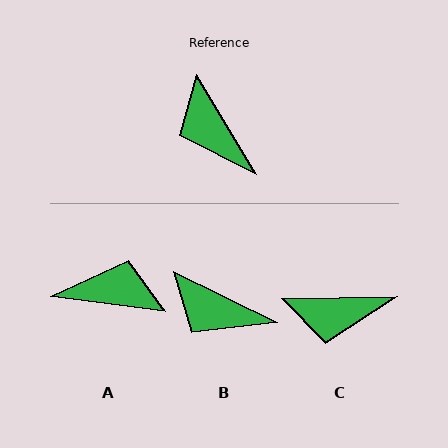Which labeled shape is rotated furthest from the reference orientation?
A, about 128 degrees away.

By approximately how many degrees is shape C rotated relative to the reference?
Approximately 60 degrees counter-clockwise.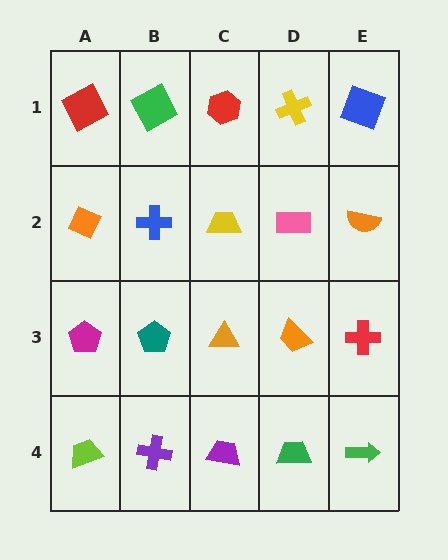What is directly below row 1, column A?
An orange diamond.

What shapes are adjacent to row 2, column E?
A blue square (row 1, column E), a red cross (row 3, column E), a pink rectangle (row 2, column D).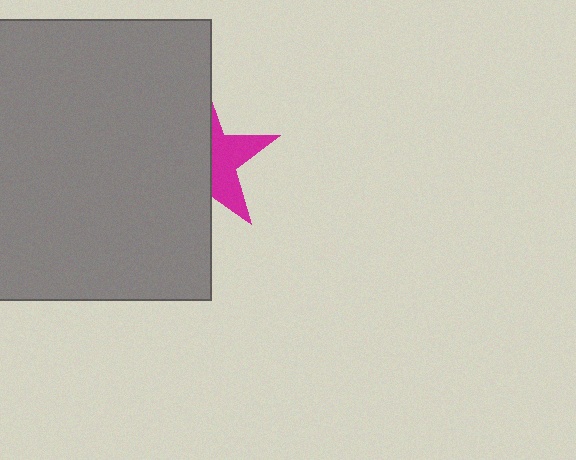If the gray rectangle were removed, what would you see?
You would see the complete magenta star.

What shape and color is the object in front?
The object in front is a gray rectangle.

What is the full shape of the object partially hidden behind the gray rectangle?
The partially hidden object is a magenta star.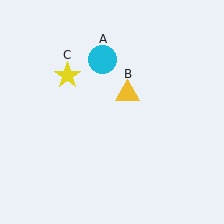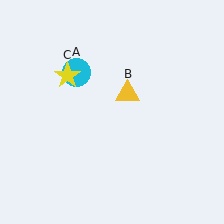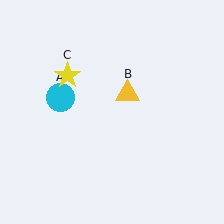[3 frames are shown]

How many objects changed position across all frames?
1 object changed position: cyan circle (object A).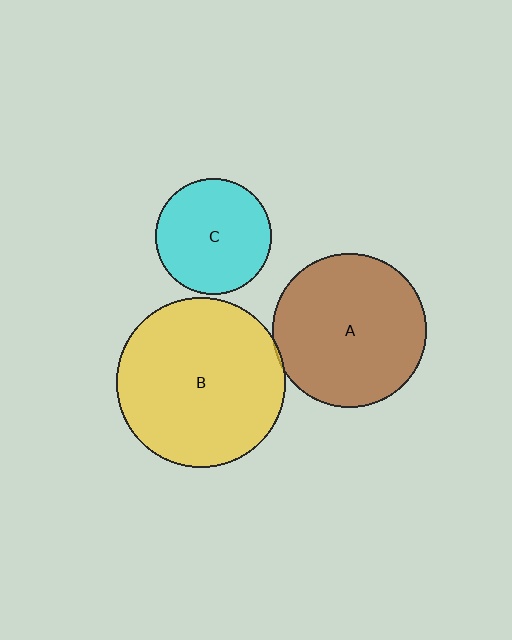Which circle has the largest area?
Circle B (yellow).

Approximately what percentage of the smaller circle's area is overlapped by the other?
Approximately 5%.